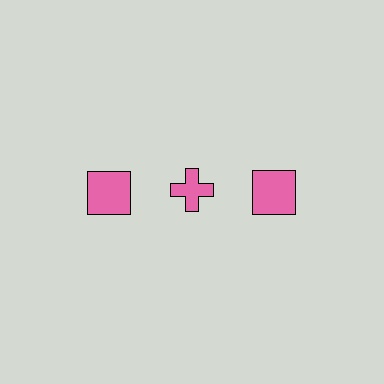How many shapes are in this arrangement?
There are 3 shapes arranged in a grid pattern.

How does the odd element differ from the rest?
It has a different shape: cross instead of square.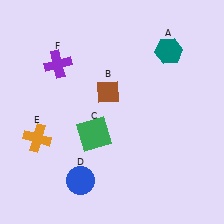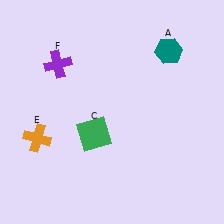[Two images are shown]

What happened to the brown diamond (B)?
The brown diamond (B) was removed in Image 2. It was in the top-left area of Image 1.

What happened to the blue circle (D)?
The blue circle (D) was removed in Image 2. It was in the bottom-left area of Image 1.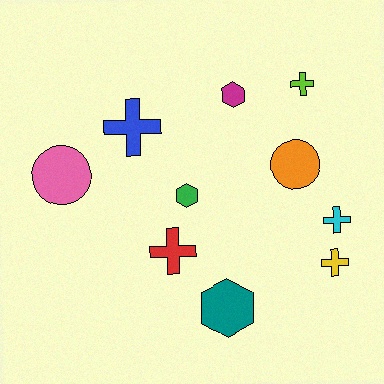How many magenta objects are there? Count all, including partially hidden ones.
There is 1 magenta object.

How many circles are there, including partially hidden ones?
There are 2 circles.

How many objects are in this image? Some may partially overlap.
There are 10 objects.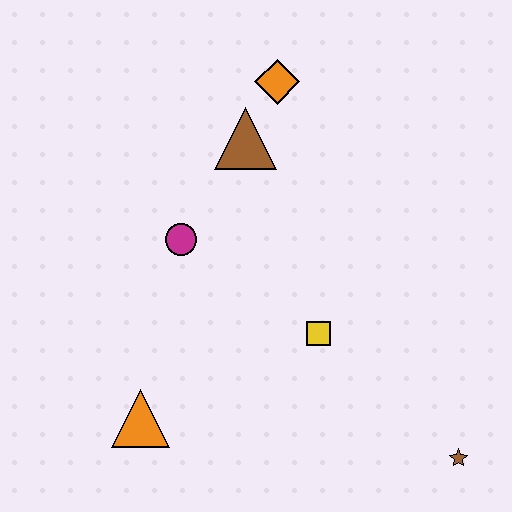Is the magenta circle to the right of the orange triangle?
Yes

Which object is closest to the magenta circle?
The brown triangle is closest to the magenta circle.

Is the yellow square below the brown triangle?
Yes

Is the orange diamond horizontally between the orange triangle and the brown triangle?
No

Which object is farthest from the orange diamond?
The brown star is farthest from the orange diamond.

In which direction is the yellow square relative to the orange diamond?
The yellow square is below the orange diamond.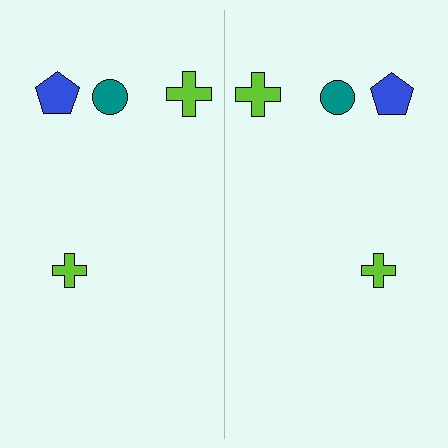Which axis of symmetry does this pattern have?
The pattern has a vertical axis of symmetry running through the center of the image.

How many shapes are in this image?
There are 8 shapes in this image.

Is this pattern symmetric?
Yes, this pattern has bilateral (reflection) symmetry.